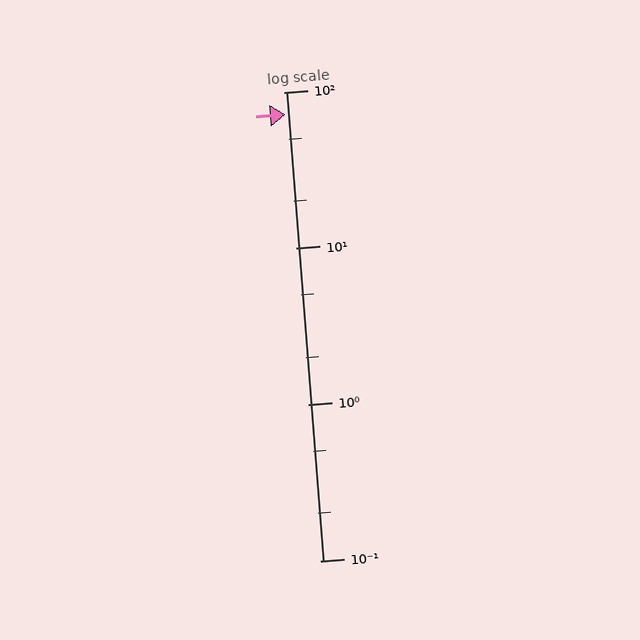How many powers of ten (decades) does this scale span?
The scale spans 3 decades, from 0.1 to 100.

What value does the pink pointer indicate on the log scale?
The pointer indicates approximately 72.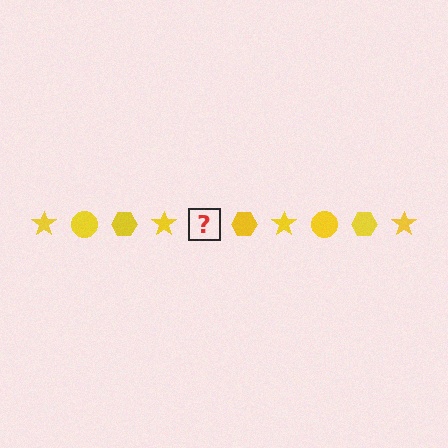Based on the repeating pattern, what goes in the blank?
The blank should be a yellow circle.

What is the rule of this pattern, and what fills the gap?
The rule is that the pattern cycles through star, circle, hexagon shapes in yellow. The gap should be filled with a yellow circle.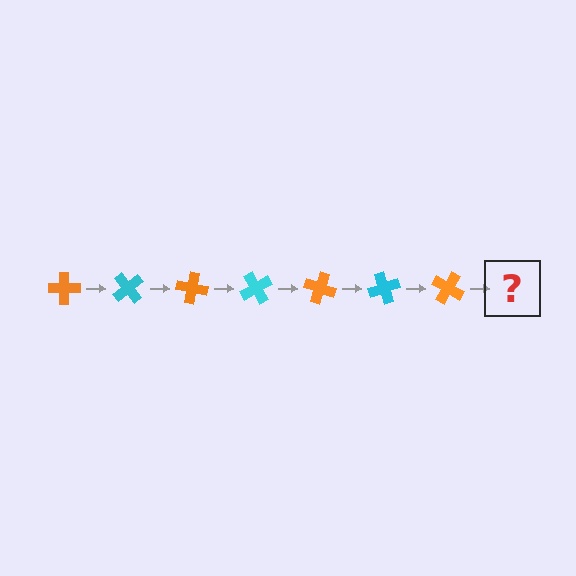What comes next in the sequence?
The next element should be a cyan cross, rotated 350 degrees from the start.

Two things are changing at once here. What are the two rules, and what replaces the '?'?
The two rules are that it rotates 50 degrees each step and the color cycles through orange and cyan. The '?' should be a cyan cross, rotated 350 degrees from the start.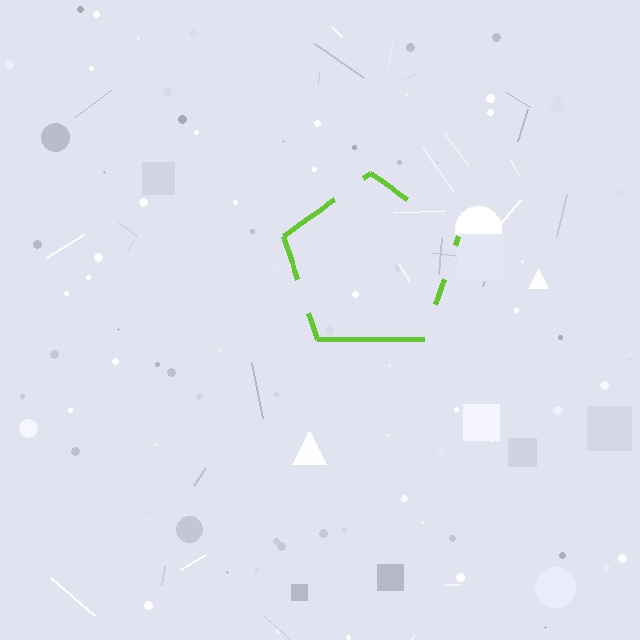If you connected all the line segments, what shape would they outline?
They would outline a pentagon.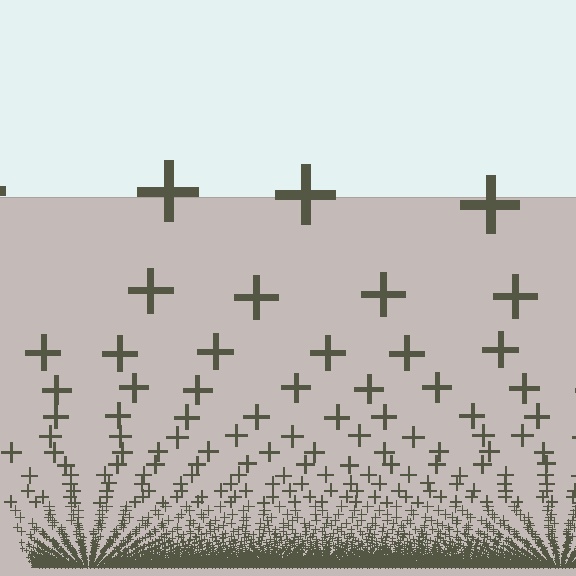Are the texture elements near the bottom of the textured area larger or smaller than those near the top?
Smaller. The gradient is inverted — elements near the bottom are smaller and denser.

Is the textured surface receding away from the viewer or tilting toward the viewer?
The surface appears to tilt toward the viewer. Texture elements get larger and sparser toward the top.